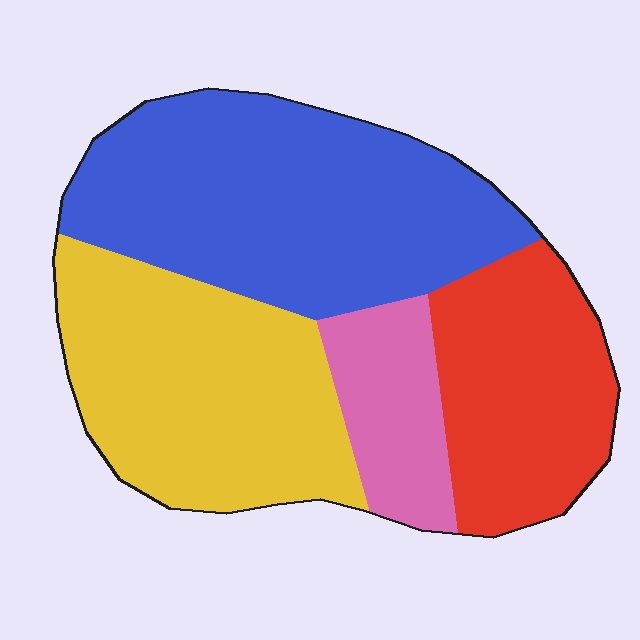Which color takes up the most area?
Blue, at roughly 35%.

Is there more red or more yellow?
Yellow.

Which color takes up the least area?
Pink, at roughly 10%.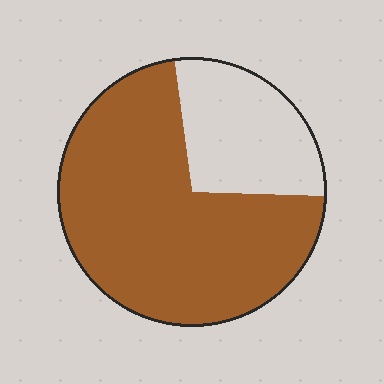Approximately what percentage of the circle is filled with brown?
Approximately 70%.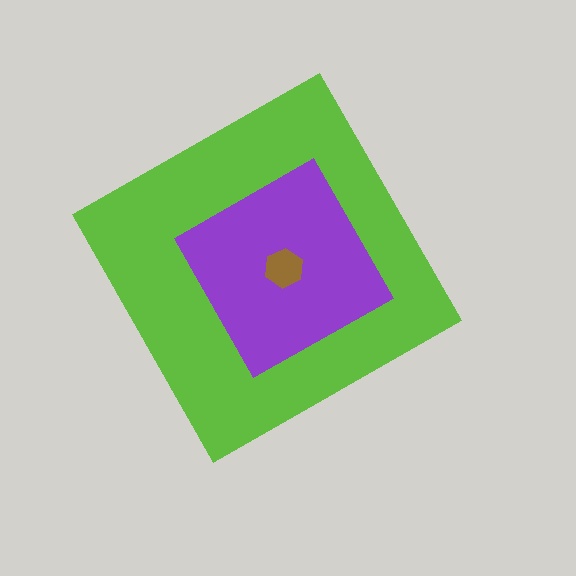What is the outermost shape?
The lime diamond.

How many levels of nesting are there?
3.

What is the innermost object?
The brown hexagon.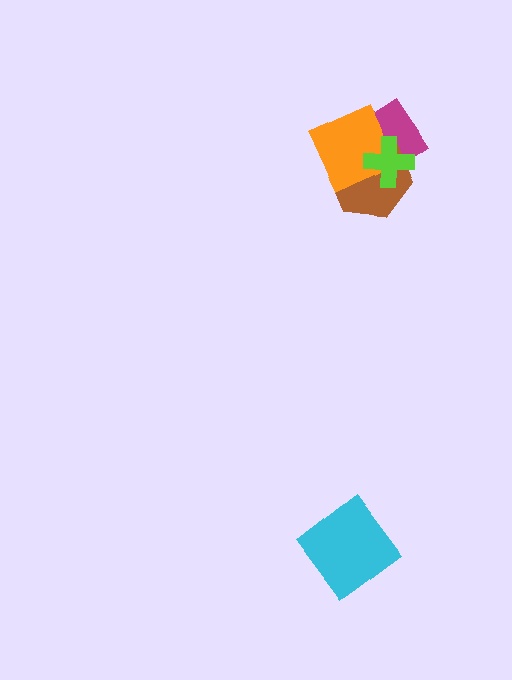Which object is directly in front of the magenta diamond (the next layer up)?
The brown hexagon is directly in front of the magenta diamond.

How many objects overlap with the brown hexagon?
3 objects overlap with the brown hexagon.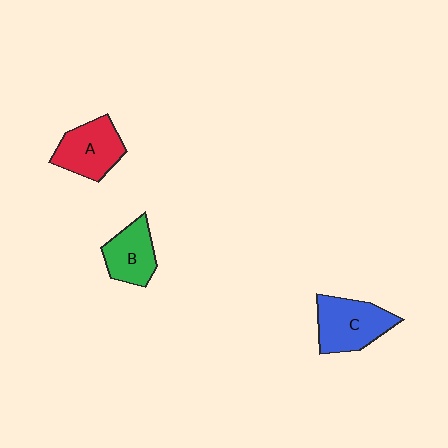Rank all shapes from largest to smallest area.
From largest to smallest: C (blue), A (red), B (green).